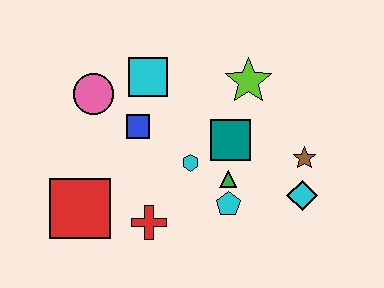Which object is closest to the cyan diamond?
The brown star is closest to the cyan diamond.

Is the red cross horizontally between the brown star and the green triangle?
No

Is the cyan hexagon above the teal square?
No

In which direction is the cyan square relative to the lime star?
The cyan square is to the left of the lime star.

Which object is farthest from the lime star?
The red square is farthest from the lime star.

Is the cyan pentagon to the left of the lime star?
Yes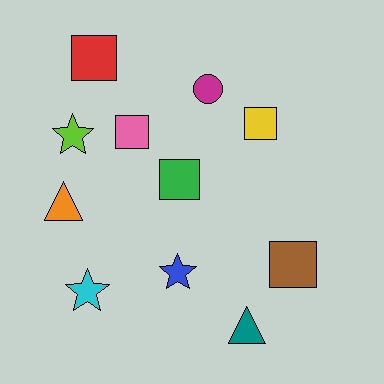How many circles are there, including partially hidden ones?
There is 1 circle.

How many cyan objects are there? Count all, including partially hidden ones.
There is 1 cyan object.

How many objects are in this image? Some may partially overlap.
There are 11 objects.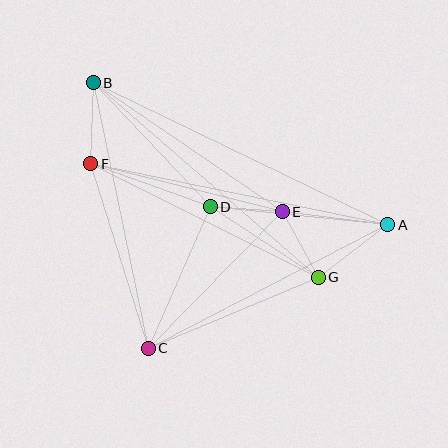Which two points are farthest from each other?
Points A and B are farthest from each other.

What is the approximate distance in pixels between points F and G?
The distance between F and G is approximately 254 pixels.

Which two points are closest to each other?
Points D and E are closest to each other.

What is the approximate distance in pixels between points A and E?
The distance between A and E is approximately 106 pixels.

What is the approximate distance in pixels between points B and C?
The distance between B and C is approximately 271 pixels.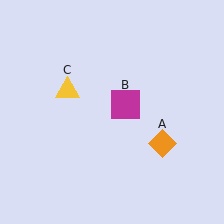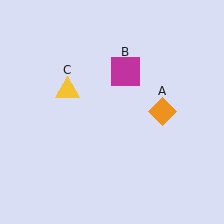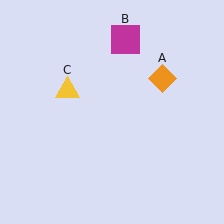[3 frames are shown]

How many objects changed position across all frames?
2 objects changed position: orange diamond (object A), magenta square (object B).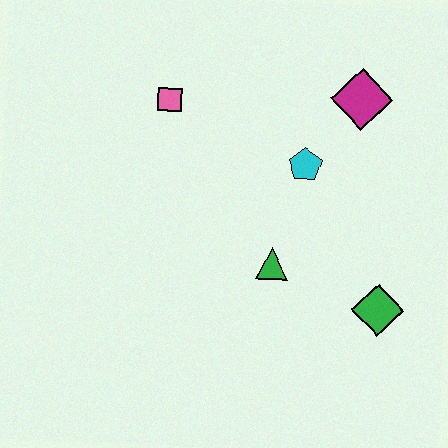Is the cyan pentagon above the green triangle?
Yes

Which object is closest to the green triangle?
The cyan pentagon is closest to the green triangle.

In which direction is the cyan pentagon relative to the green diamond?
The cyan pentagon is above the green diamond.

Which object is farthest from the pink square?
The green diamond is farthest from the pink square.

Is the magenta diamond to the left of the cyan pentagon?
No